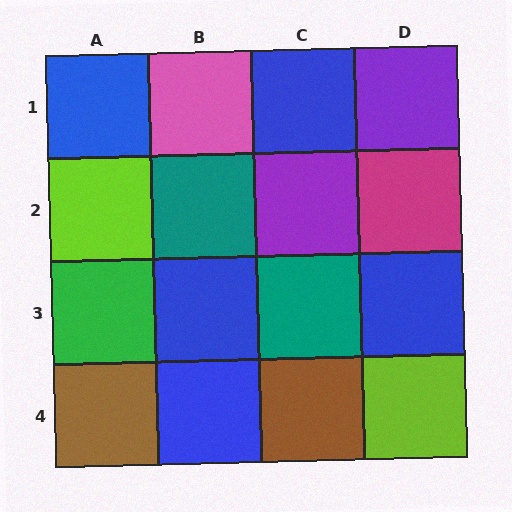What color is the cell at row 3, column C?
Teal.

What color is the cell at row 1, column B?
Pink.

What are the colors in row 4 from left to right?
Brown, blue, brown, lime.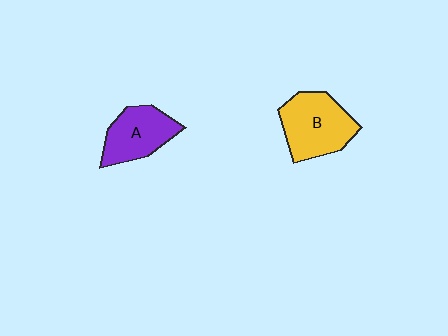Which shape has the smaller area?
Shape A (purple).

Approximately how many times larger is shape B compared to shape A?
Approximately 1.2 times.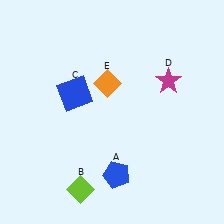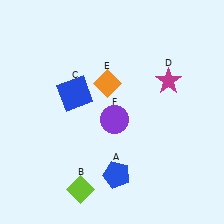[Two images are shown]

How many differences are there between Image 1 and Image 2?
There is 1 difference between the two images.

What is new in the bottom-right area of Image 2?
A purple circle (F) was added in the bottom-right area of Image 2.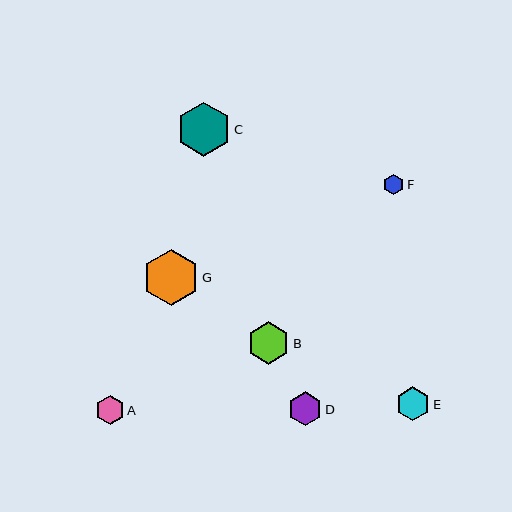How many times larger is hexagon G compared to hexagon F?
Hexagon G is approximately 2.7 times the size of hexagon F.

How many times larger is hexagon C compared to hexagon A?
Hexagon C is approximately 1.9 times the size of hexagon A.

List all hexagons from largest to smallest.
From largest to smallest: G, C, B, E, D, A, F.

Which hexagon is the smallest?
Hexagon F is the smallest with a size of approximately 21 pixels.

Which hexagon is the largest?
Hexagon G is the largest with a size of approximately 56 pixels.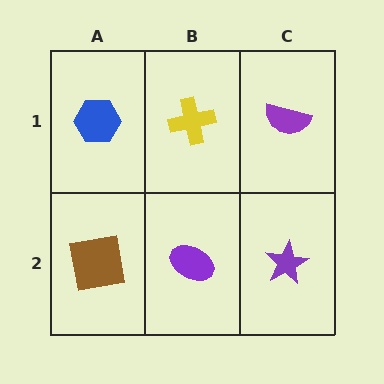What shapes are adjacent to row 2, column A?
A blue hexagon (row 1, column A), a purple ellipse (row 2, column B).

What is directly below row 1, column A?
A brown square.